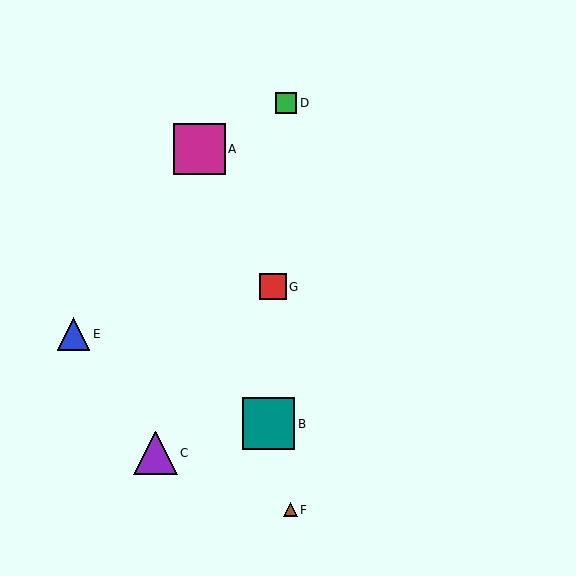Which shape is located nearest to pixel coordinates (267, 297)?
The red square (labeled G) at (273, 287) is nearest to that location.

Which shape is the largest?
The teal square (labeled B) is the largest.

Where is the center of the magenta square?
The center of the magenta square is at (200, 149).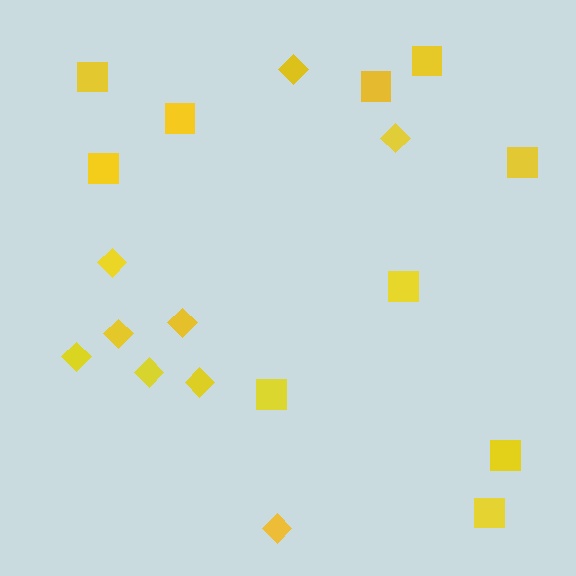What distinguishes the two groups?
There are 2 groups: one group of squares (10) and one group of diamonds (9).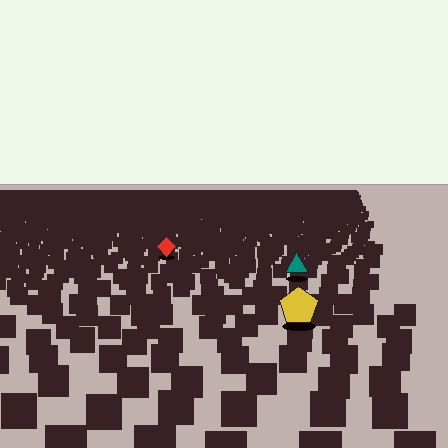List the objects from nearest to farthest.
From nearest to farthest: the yellow pentagon, the teal triangle, the red diamond.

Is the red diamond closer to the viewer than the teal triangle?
No. The teal triangle is closer — you can tell from the texture gradient: the ground texture is coarser near it.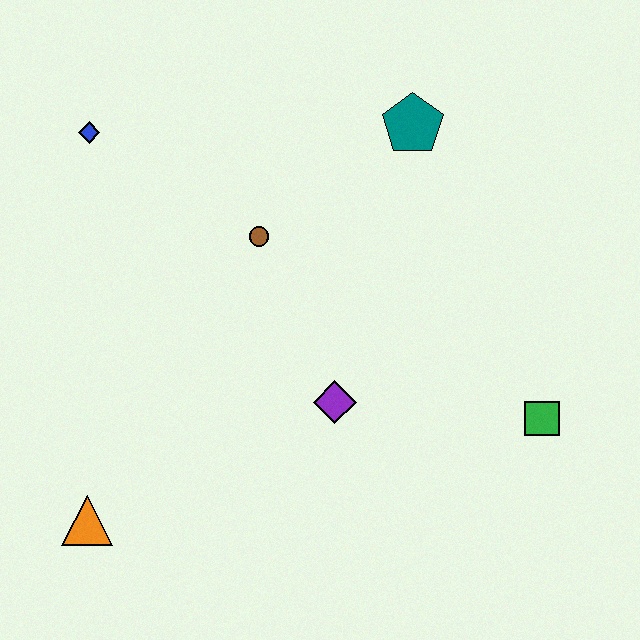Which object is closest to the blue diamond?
The brown circle is closest to the blue diamond.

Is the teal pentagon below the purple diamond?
No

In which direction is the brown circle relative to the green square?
The brown circle is to the left of the green square.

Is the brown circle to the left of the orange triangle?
No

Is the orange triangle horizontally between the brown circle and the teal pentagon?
No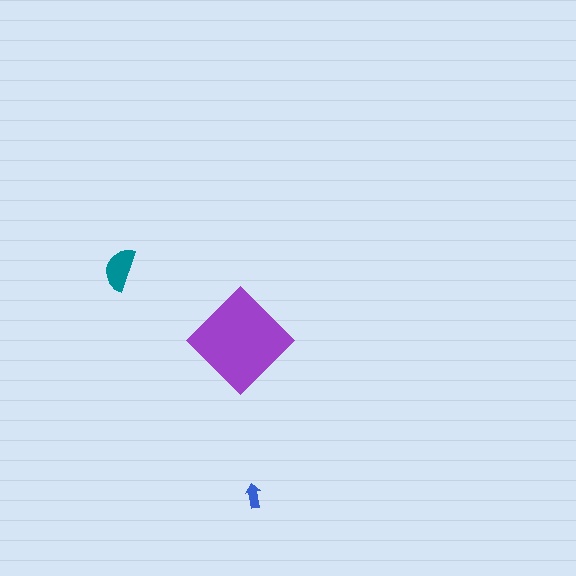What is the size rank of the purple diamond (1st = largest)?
1st.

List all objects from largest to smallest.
The purple diamond, the teal semicircle, the blue arrow.